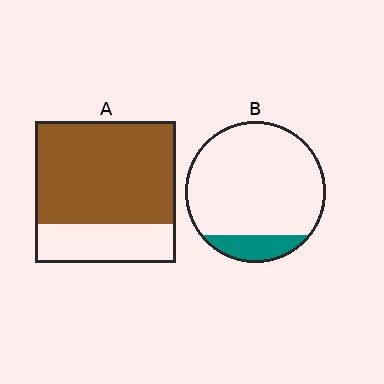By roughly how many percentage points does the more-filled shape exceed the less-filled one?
By roughly 60 percentage points (A over B).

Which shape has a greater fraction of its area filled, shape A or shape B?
Shape A.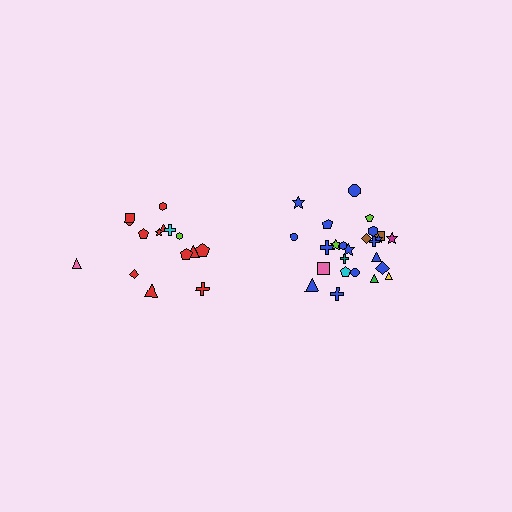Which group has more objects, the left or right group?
The right group.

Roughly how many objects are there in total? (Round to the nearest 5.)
Roughly 40 objects in total.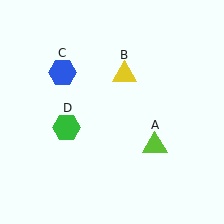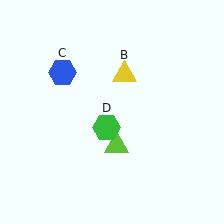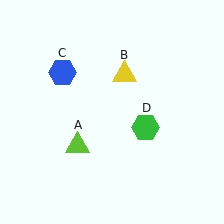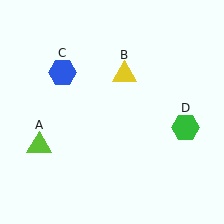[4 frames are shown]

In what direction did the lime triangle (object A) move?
The lime triangle (object A) moved left.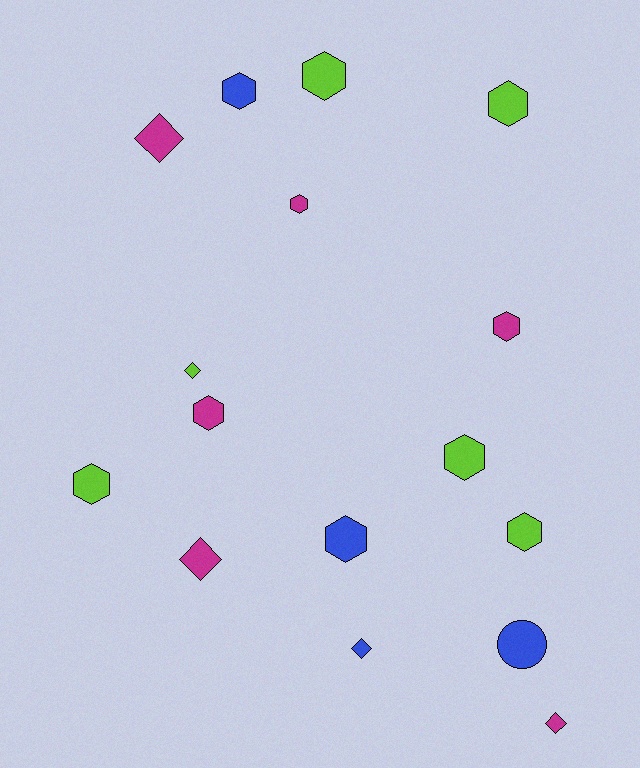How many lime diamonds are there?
There is 1 lime diamond.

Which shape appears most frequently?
Hexagon, with 10 objects.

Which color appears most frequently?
Lime, with 6 objects.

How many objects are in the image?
There are 16 objects.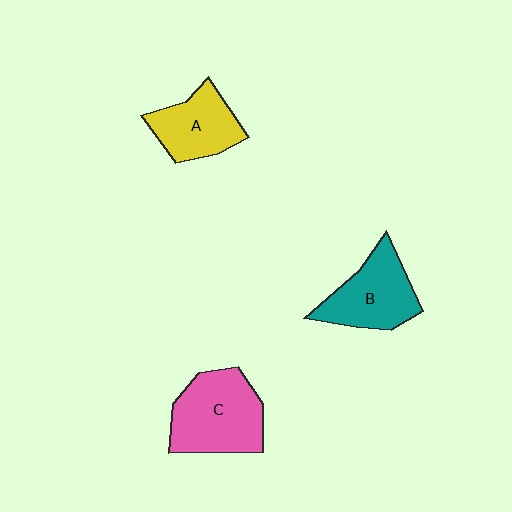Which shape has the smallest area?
Shape A (yellow).